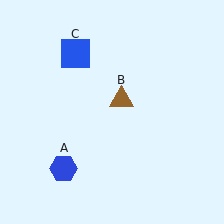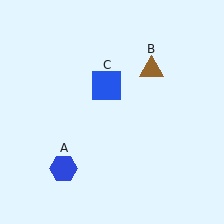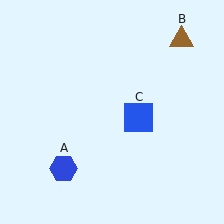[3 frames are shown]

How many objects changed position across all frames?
2 objects changed position: brown triangle (object B), blue square (object C).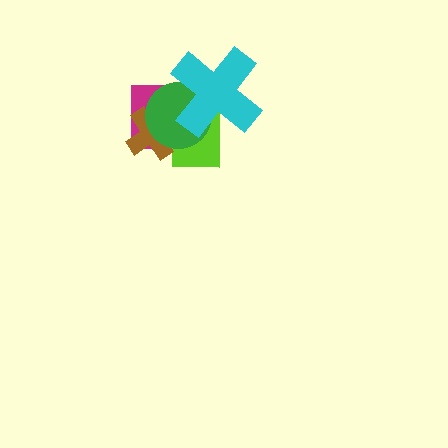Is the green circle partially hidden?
Yes, it is partially covered by another shape.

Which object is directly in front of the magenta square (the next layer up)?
The lime rectangle is directly in front of the magenta square.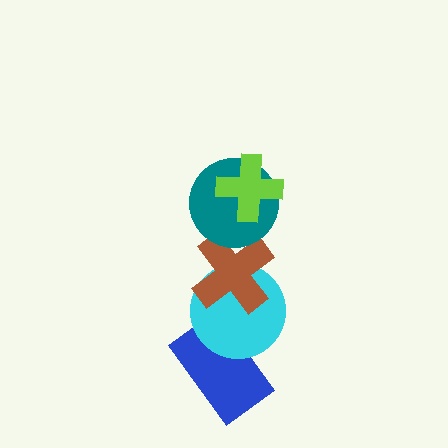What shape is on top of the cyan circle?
The brown cross is on top of the cyan circle.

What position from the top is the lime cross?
The lime cross is 1st from the top.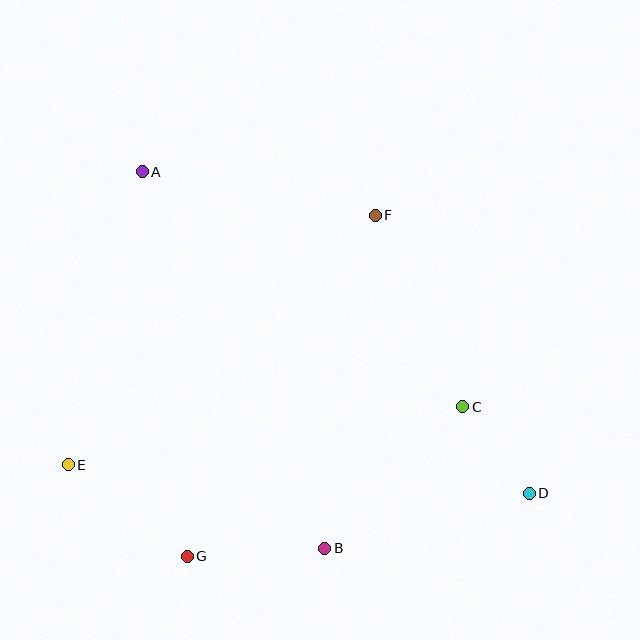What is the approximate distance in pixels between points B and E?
The distance between B and E is approximately 270 pixels.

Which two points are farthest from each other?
Points A and D are farthest from each other.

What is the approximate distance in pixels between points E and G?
The distance between E and G is approximately 150 pixels.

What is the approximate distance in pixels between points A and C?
The distance between A and C is approximately 397 pixels.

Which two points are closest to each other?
Points C and D are closest to each other.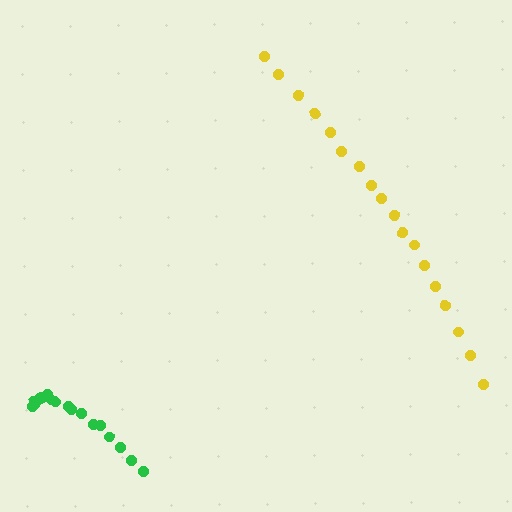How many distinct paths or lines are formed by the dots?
There are 2 distinct paths.